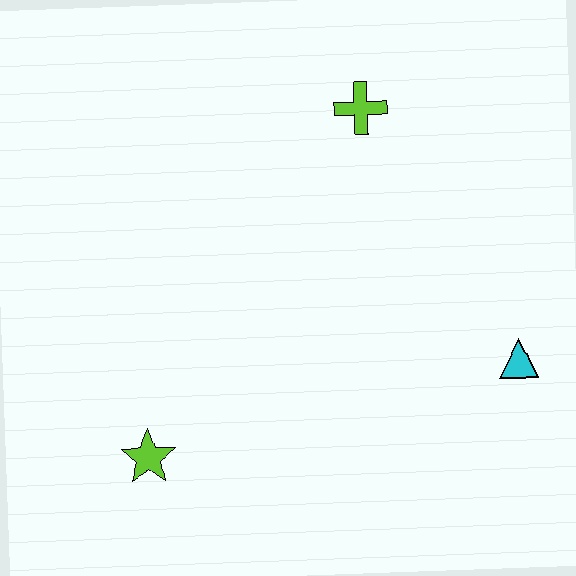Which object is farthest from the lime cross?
The lime star is farthest from the lime cross.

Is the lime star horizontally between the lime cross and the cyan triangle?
No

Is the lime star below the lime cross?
Yes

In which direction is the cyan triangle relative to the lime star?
The cyan triangle is to the right of the lime star.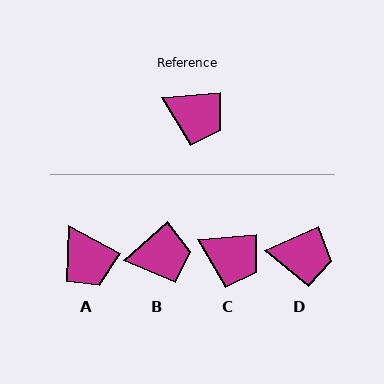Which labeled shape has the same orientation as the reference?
C.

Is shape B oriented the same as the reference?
No, it is off by about 37 degrees.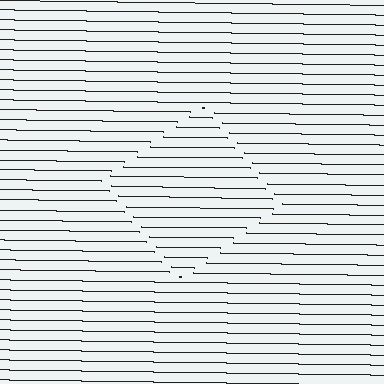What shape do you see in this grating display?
An illusory square. The interior of the shape contains the same grating, shifted by half a period — the contour is defined by the phase discontinuity where line-ends from the inner and outer gratings abut.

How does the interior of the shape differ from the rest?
The interior of the shape contains the same grating, shifted by half a period — the contour is defined by the phase discontinuity where line-ends from the inner and outer gratings abut.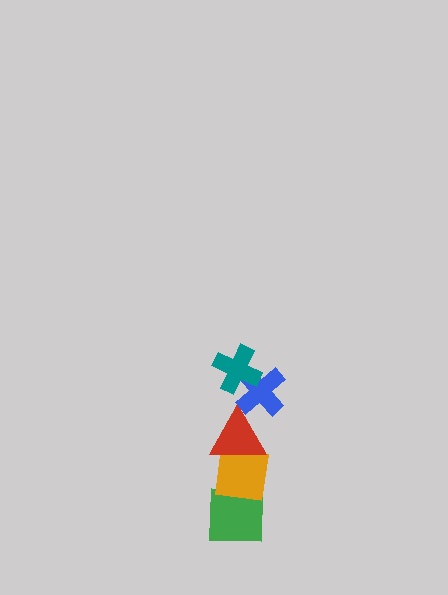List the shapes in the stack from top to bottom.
From top to bottom: the teal cross, the blue cross, the red triangle, the orange square, the green square.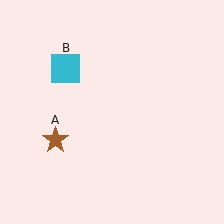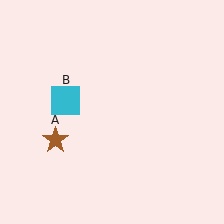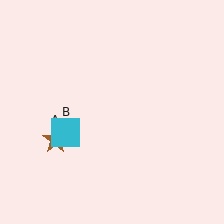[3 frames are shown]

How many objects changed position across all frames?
1 object changed position: cyan square (object B).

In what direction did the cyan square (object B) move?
The cyan square (object B) moved down.